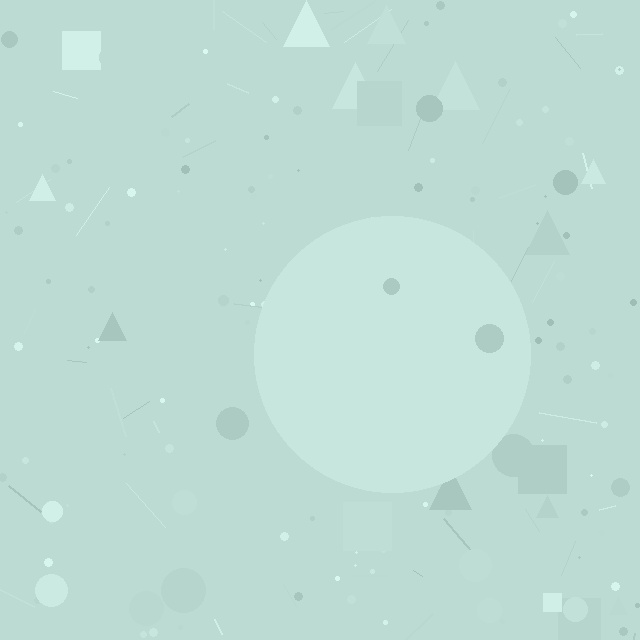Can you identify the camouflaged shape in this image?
The camouflaged shape is a circle.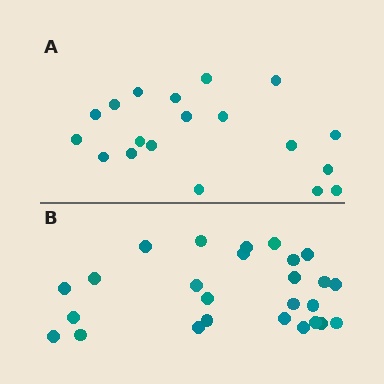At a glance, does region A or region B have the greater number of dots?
Region B (the bottom region) has more dots.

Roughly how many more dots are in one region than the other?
Region B has roughly 8 or so more dots than region A.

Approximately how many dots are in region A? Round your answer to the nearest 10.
About 20 dots. (The exact count is 19, which rounds to 20.)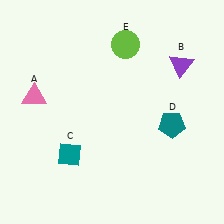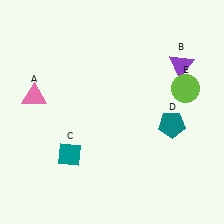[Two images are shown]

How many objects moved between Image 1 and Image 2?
1 object moved between the two images.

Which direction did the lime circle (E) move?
The lime circle (E) moved right.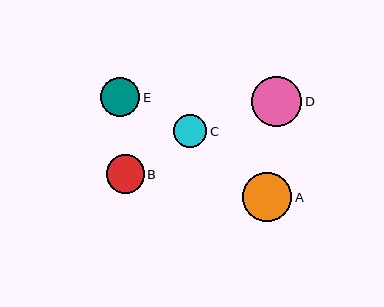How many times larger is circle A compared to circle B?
Circle A is approximately 1.3 times the size of circle B.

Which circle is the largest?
Circle D is the largest with a size of approximately 50 pixels.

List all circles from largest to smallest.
From largest to smallest: D, A, E, B, C.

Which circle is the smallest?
Circle C is the smallest with a size of approximately 33 pixels.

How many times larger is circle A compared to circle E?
Circle A is approximately 1.3 times the size of circle E.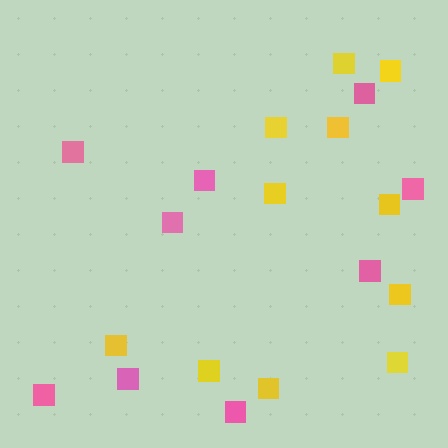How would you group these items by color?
There are 2 groups: one group of yellow squares (11) and one group of pink squares (9).